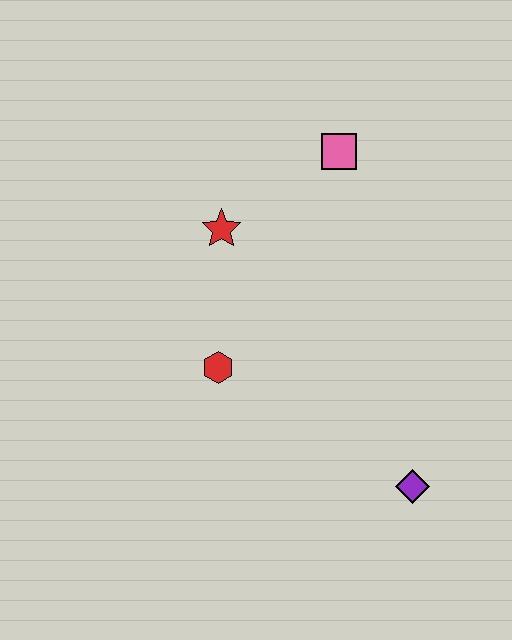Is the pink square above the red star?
Yes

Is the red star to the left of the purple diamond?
Yes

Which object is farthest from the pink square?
The purple diamond is farthest from the pink square.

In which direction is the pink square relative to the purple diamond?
The pink square is above the purple diamond.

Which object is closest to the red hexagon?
The red star is closest to the red hexagon.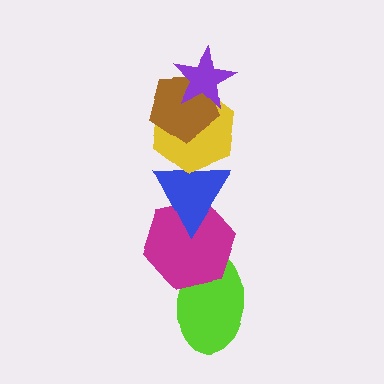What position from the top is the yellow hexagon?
The yellow hexagon is 3rd from the top.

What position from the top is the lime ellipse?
The lime ellipse is 6th from the top.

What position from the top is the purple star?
The purple star is 1st from the top.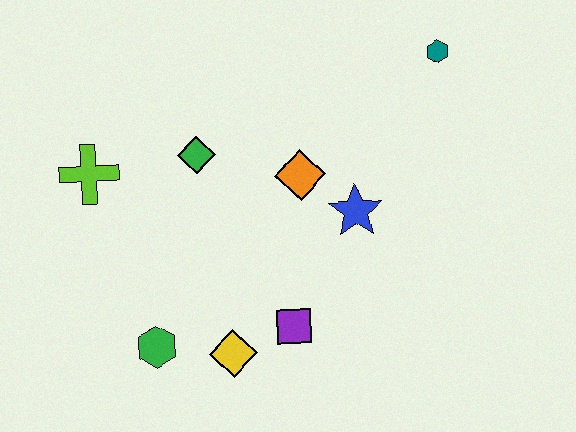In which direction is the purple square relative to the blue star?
The purple square is below the blue star.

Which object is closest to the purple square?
The yellow diamond is closest to the purple square.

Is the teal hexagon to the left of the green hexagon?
No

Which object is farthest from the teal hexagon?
The green hexagon is farthest from the teal hexagon.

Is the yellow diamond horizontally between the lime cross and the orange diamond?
Yes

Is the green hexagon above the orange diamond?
No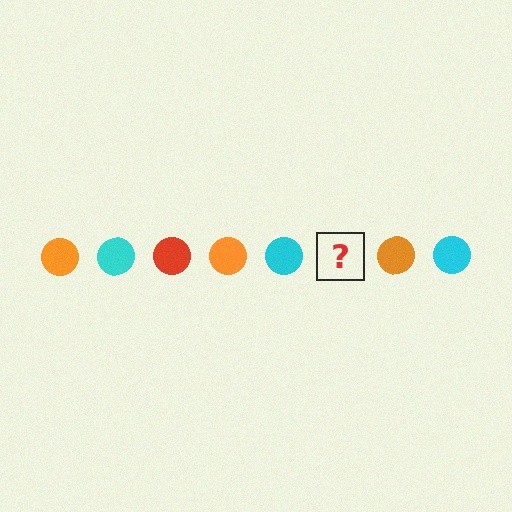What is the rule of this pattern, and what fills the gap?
The rule is that the pattern cycles through orange, cyan, red circles. The gap should be filled with a red circle.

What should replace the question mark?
The question mark should be replaced with a red circle.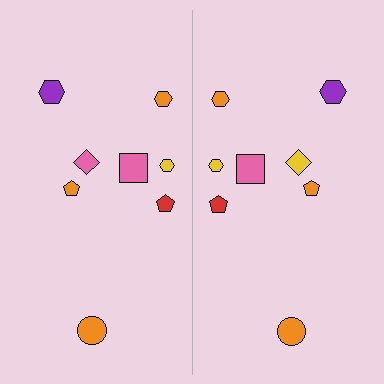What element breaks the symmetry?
The yellow diamond on the right side breaks the symmetry — its mirror counterpart is pink.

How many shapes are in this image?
There are 16 shapes in this image.